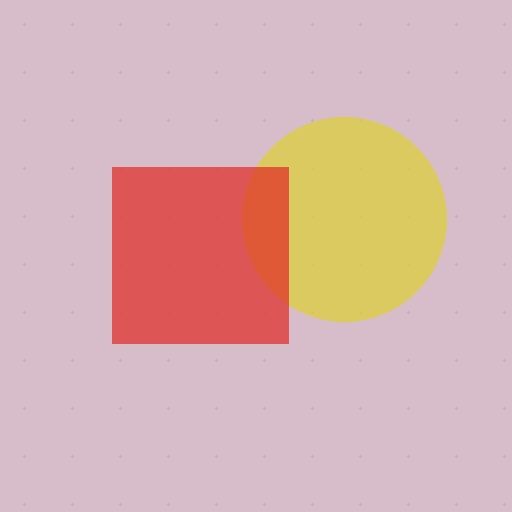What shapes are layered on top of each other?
The layered shapes are: a yellow circle, a red square.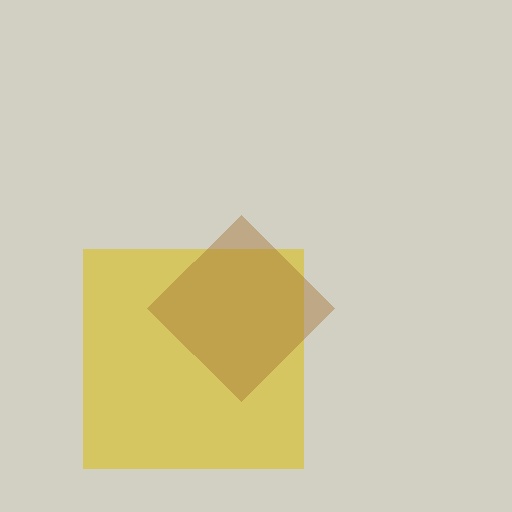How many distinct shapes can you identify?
There are 2 distinct shapes: a yellow square, a brown diamond.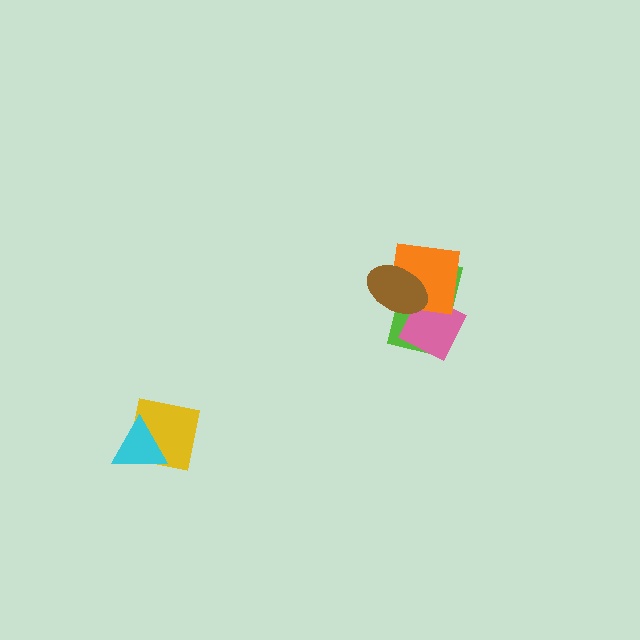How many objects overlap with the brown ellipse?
3 objects overlap with the brown ellipse.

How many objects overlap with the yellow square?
1 object overlaps with the yellow square.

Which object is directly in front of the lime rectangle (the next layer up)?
The pink diamond is directly in front of the lime rectangle.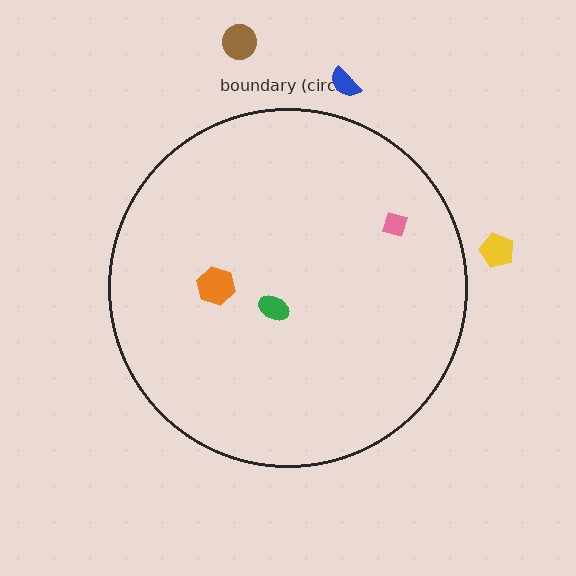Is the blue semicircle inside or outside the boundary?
Outside.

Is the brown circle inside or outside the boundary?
Outside.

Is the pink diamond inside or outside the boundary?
Inside.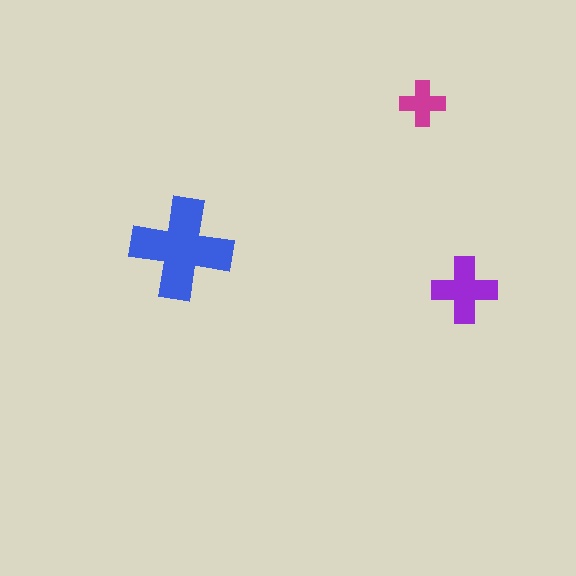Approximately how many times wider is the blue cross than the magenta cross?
About 2 times wider.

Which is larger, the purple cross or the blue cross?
The blue one.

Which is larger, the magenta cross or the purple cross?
The purple one.